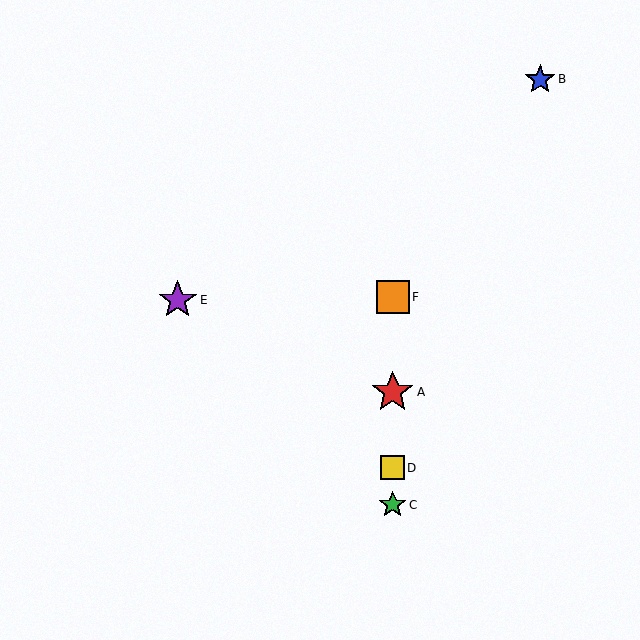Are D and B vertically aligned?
No, D is at x≈393 and B is at x≈540.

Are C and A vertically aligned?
Yes, both are at x≈393.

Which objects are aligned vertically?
Objects A, C, D, F are aligned vertically.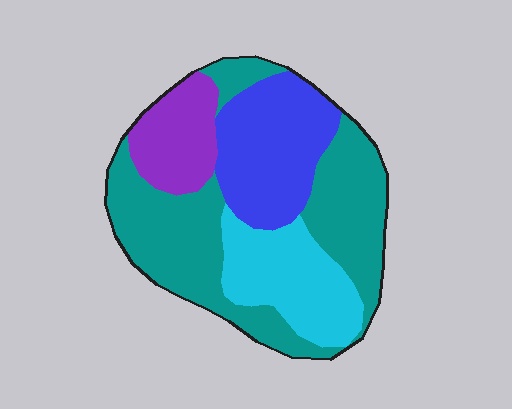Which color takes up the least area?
Purple, at roughly 15%.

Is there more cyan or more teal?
Teal.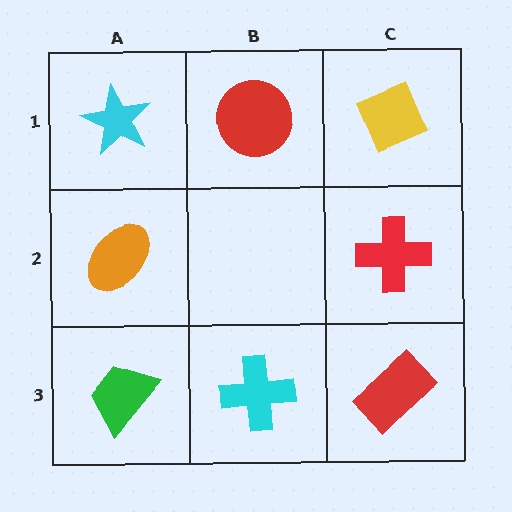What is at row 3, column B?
A cyan cross.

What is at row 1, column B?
A red circle.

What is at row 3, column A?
A green trapezoid.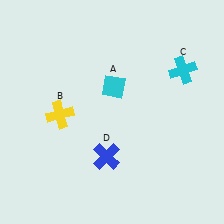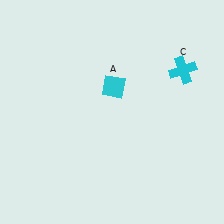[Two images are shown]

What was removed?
The yellow cross (B), the blue cross (D) were removed in Image 2.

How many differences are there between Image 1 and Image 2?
There are 2 differences between the two images.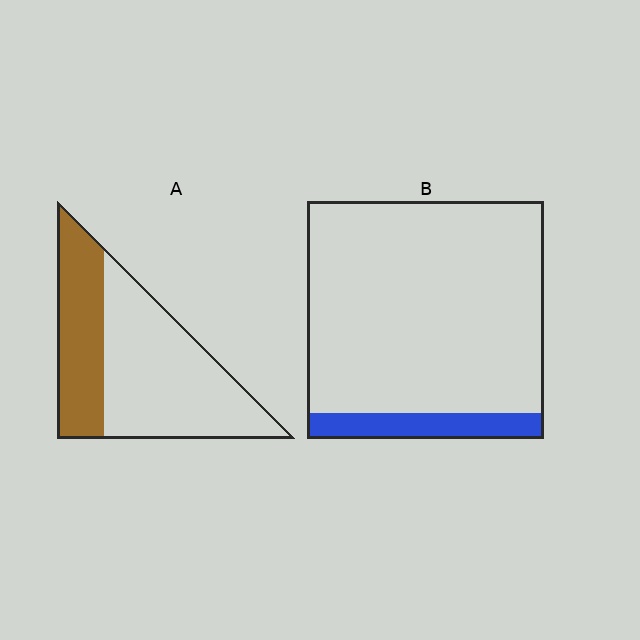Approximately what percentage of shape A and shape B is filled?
A is approximately 35% and B is approximately 10%.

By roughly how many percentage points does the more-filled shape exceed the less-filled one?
By roughly 25 percentage points (A over B).